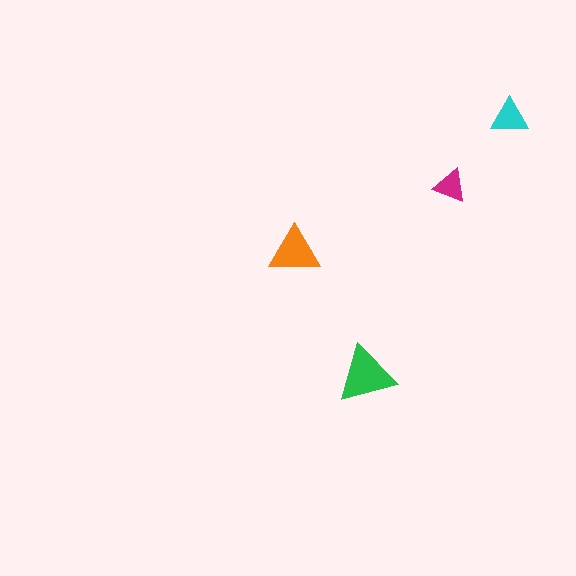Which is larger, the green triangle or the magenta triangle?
The green one.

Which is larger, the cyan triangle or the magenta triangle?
The cyan one.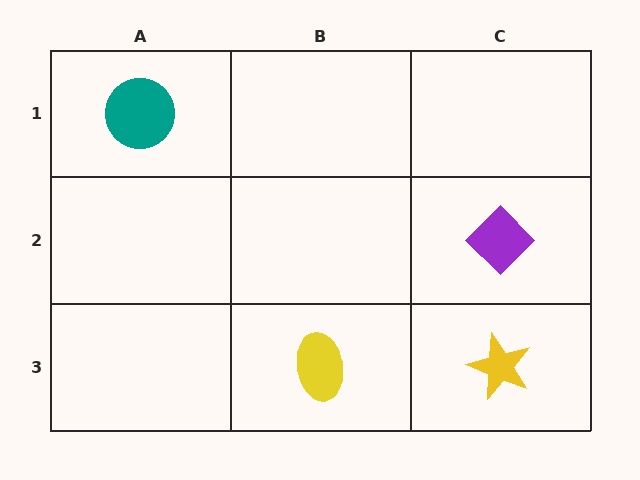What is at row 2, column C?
A purple diamond.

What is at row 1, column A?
A teal circle.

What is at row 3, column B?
A yellow ellipse.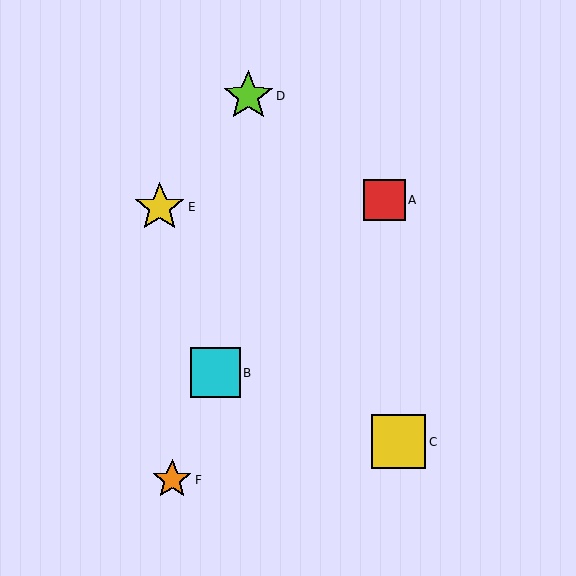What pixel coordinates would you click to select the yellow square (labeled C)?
Click at (399, 442) to select the yellow square C.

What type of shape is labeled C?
Shape C is a yellow square.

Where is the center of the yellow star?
The center of the yellow star is at (160, 207).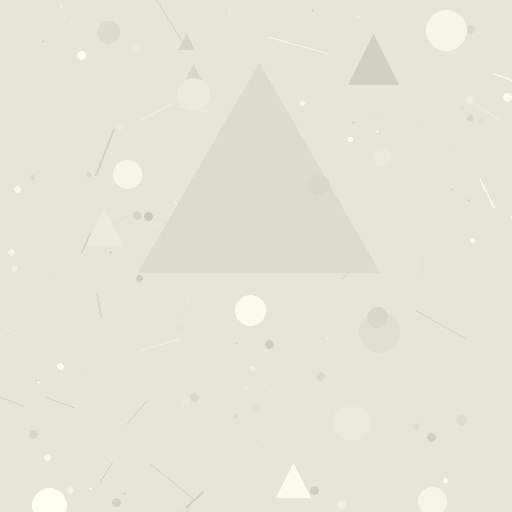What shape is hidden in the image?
A triangle is hidden in the image.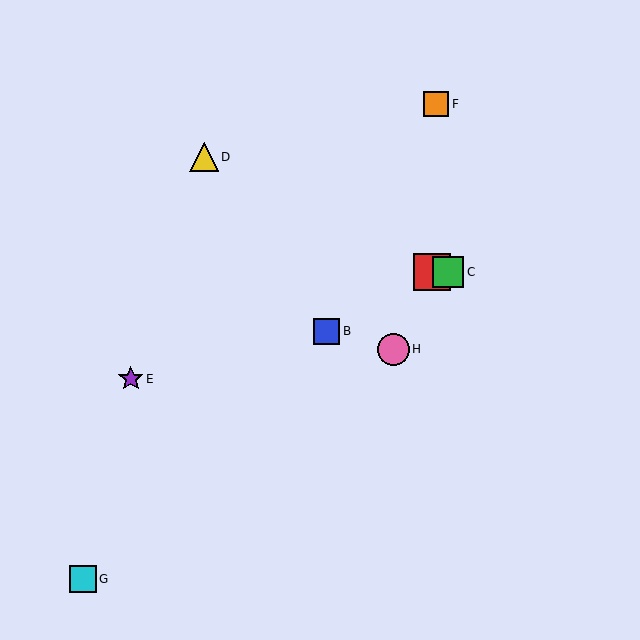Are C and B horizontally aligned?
No, C is at y≈272 and B is at y≈331.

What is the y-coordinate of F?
Object F is at y≈104.